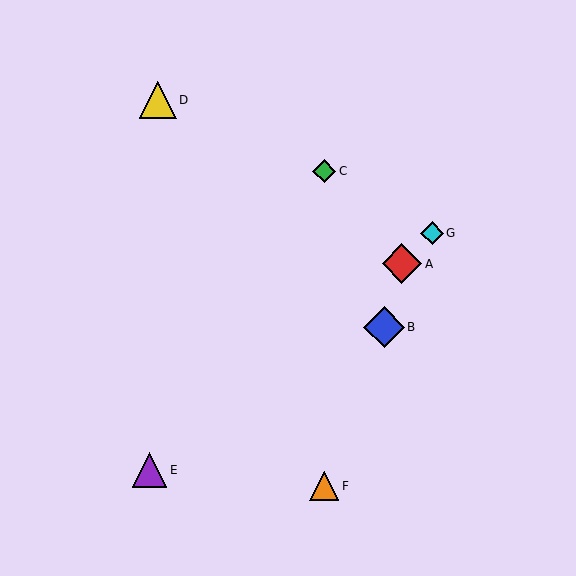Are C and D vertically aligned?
No, C is at x≈324 and D is at x≈158.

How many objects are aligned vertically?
2 objects (C, F) are aligned vertically.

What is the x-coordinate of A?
Object A is at x≈402.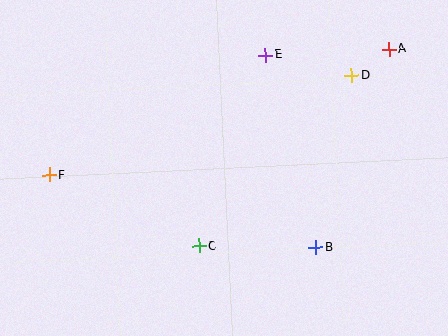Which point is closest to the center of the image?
Point C at (199, 246) is closest to the center.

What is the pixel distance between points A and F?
The distance between A and F is 362 pixels.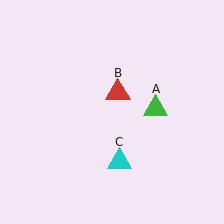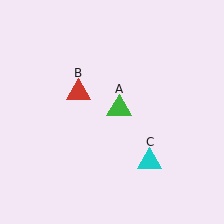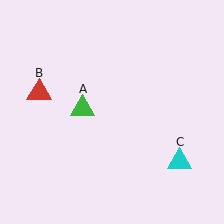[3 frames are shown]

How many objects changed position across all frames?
3 objects changed position: green triangle (object A), red triangle (object B), cyan triangle (object C).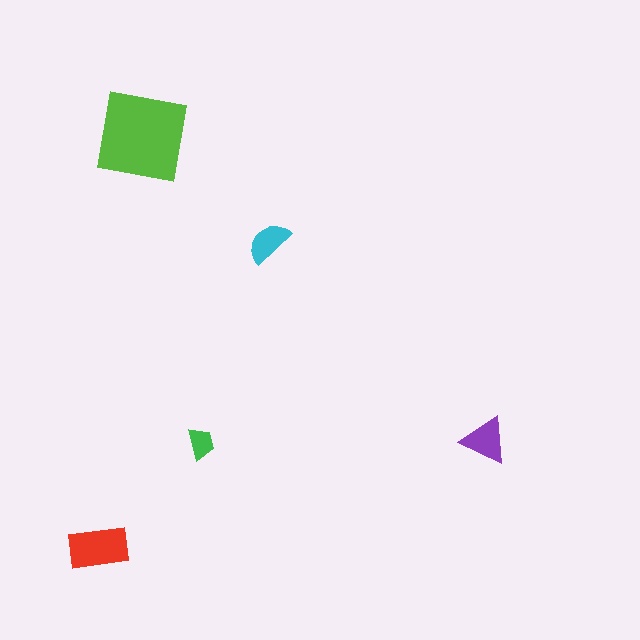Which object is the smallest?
The green trapezoid.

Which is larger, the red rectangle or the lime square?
The lime square.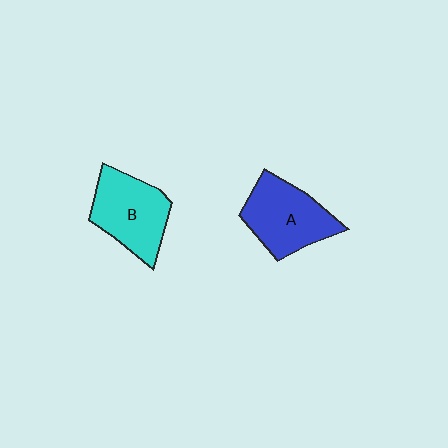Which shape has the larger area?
Shape A (blue).